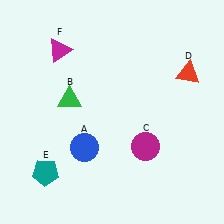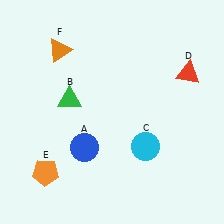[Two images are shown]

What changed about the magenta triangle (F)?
In Image 1, F is magenta. In Image 2, it changed to orange.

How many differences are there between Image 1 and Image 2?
There are 3 differences between the two images.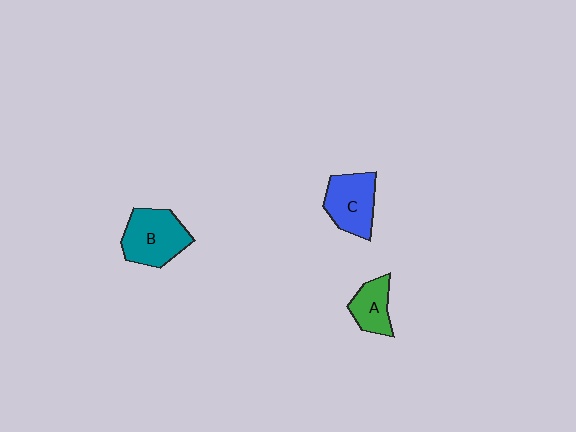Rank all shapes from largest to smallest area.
From largest to smallest: B (teal), C (blue), A (green).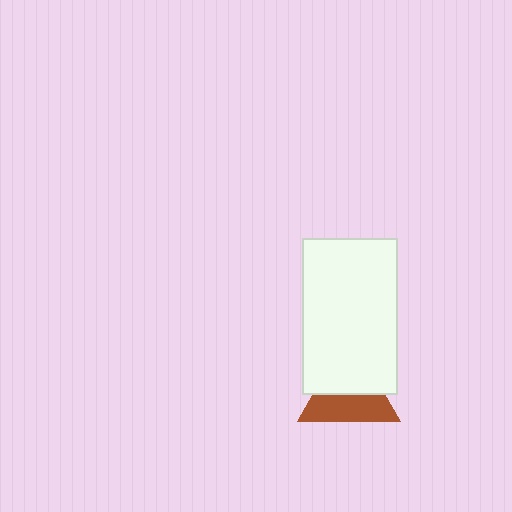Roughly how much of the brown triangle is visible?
About half of it is visible (roughly 49%).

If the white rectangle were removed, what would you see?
You would see the complete brown triangle.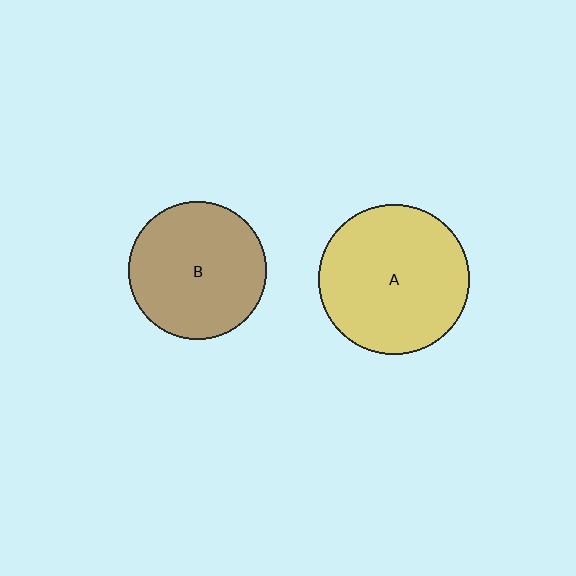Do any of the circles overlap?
No, none of the circles overlap.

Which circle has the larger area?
Circle A (yellow).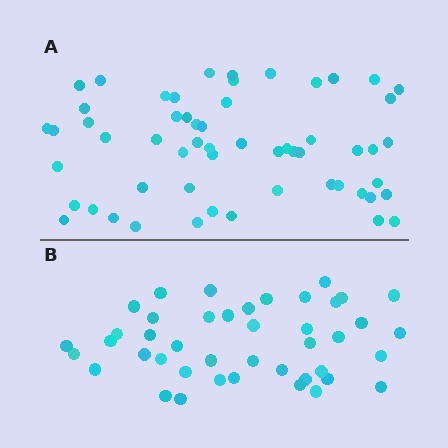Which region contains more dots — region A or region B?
Region A (the top region) has more dots.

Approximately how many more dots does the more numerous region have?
Region A has approximately 15 more dots than region B.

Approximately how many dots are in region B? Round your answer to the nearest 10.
About 40 dots. (The exact count is 43, which rounds to 40.)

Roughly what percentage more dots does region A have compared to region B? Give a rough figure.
About 35% more.